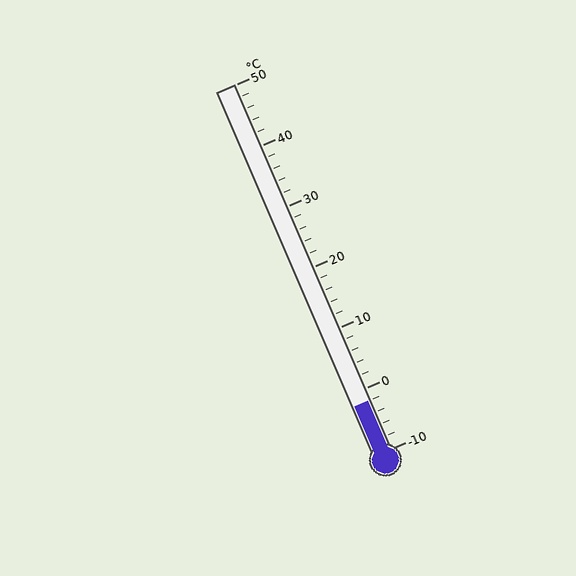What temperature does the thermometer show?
The thermometer shows approximately -2°C.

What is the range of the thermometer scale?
The thermometer scale ranges from -10°C to 50°C.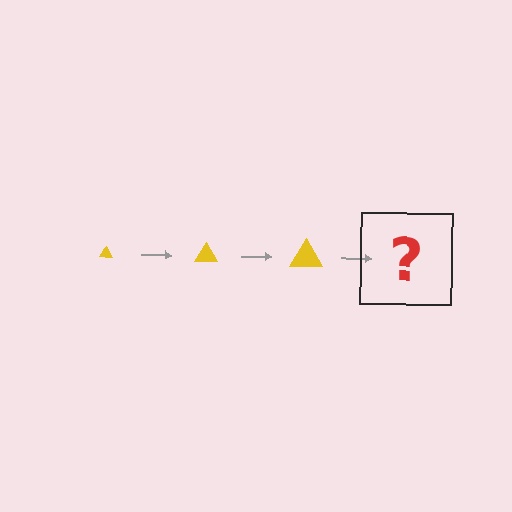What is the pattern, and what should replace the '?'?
The pattern is that the triangle gets progressively larger each step. The '?' should be a yellow triangle, larger than the previous one.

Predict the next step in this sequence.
The next step is a yellow triangle, larger than the previous one.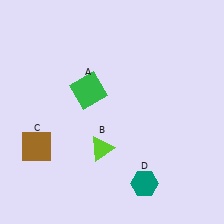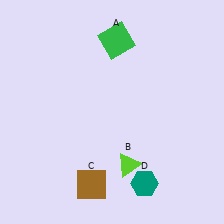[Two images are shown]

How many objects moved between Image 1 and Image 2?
3 objects moved between the two images.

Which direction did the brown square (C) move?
The brown square (C) moved right.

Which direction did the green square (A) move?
The green square (A) moved up.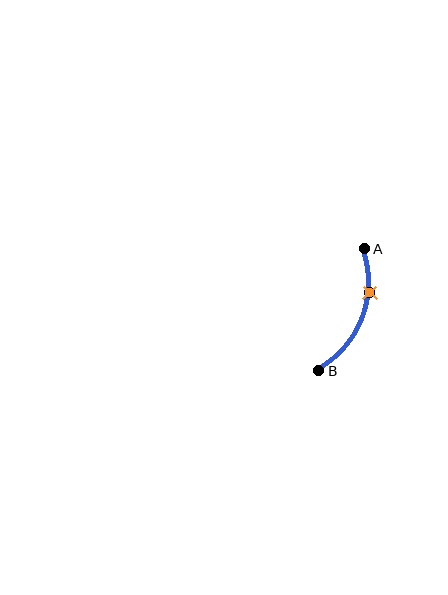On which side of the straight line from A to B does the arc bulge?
The arc bulges to the right of the straight line connecting A and B.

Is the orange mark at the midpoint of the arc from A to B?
No. The orange mark lies on the arc but is closer to endpoint A. The arc midpoint would be at the point on the curve equidistant along the arc from both A and B.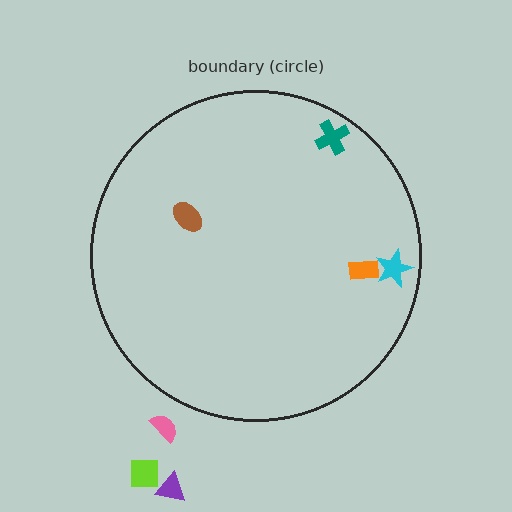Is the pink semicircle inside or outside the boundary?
Outside.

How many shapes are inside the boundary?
4 inside, 3 outside.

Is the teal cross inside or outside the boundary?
Inside.